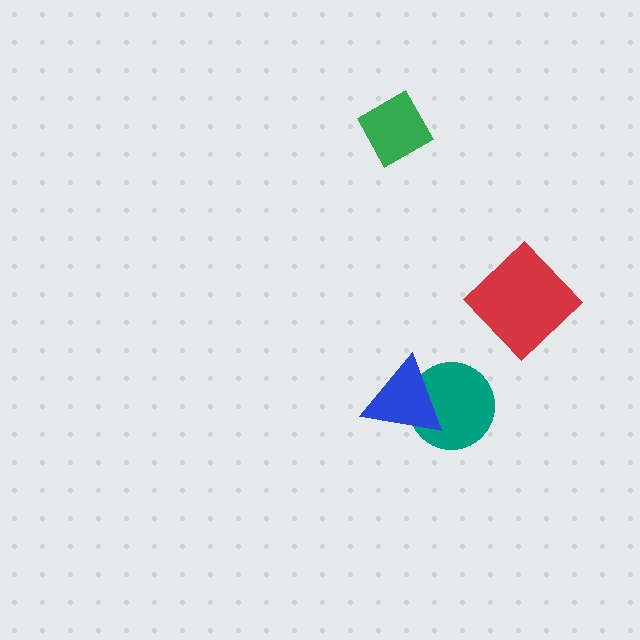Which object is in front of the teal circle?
The blue triangle is in front of the teal circle.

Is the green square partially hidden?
No, no other shape covers it.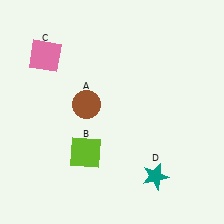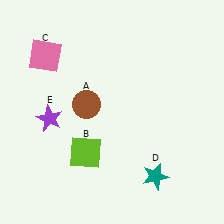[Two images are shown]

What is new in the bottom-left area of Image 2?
A purple star (E) was added in the bottom-left area of Image 2.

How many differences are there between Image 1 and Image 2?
There is 1 difference between the two images.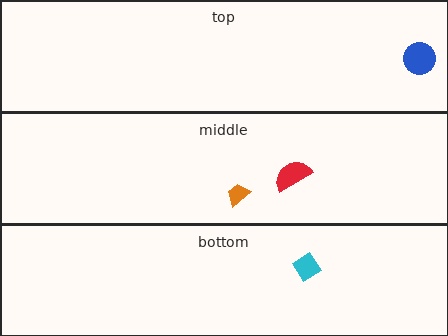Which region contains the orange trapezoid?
The middle region.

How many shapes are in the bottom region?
1.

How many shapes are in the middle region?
2.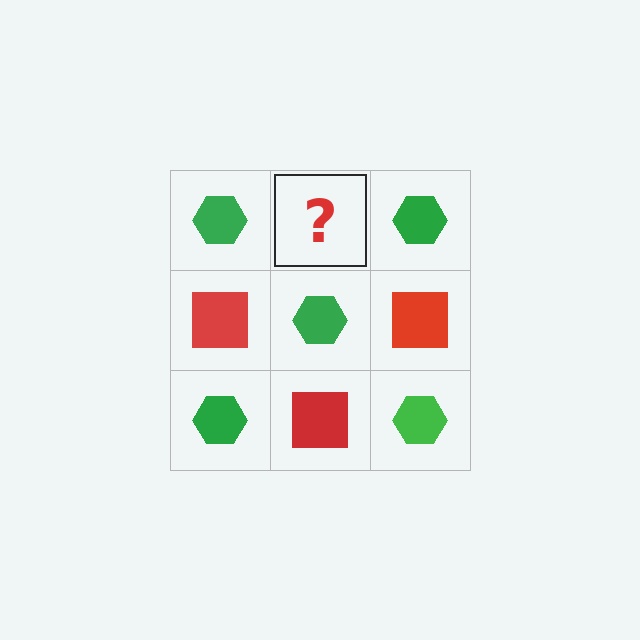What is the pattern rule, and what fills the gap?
The rule is that it alternates green hexagon and red square in a checkerboard pattern. The gap should be filled with a red square.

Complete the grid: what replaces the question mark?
The question mark should be replaced with a red square.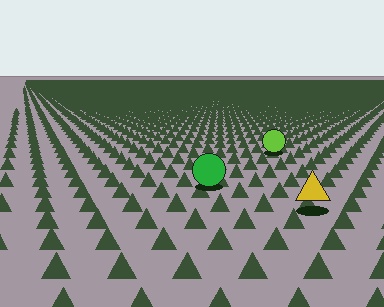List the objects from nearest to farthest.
From nearest to farthest: the yellow triangle, the green circle, the lime circle.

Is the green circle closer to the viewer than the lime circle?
Yes. The green circle is closer — you can tell from the texture gradient: the ground texture is coarser near it.